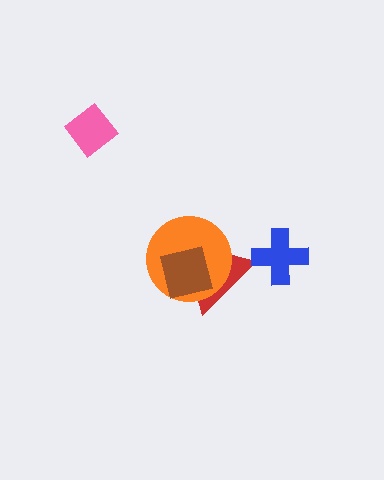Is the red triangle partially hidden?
Yes, it is partially covered by another shape.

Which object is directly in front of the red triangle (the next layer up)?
The orange circle is directly in front of the red triangle.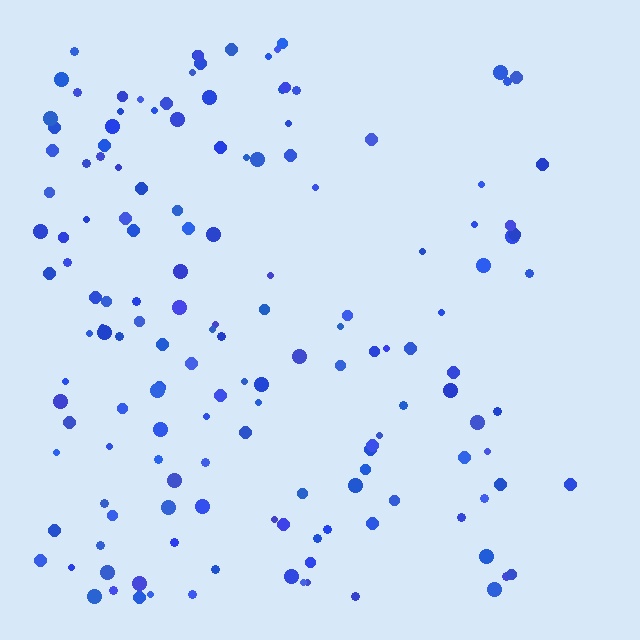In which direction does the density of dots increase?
From right to left, with the left side densest.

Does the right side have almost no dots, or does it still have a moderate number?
Still a moderate number, just noticeably fewer than the left.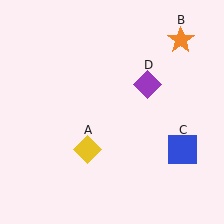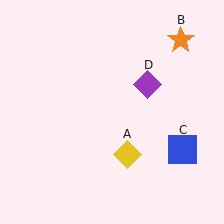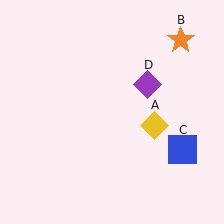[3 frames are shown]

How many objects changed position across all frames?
1 object changed position: yellow diamond (object A).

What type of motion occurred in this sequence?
The yellow diamond (object A) rotated counterclockwise around the center of the scene.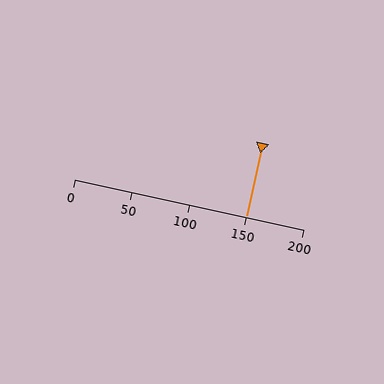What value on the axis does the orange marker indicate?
The marker indicates approximately 150.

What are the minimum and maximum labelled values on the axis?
The axis runs from 0 to 200.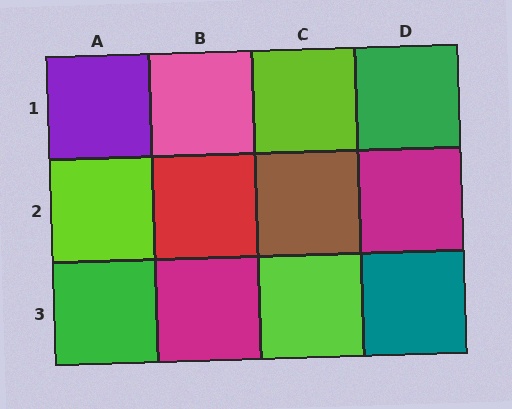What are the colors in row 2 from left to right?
Lime, red, brown, magenta.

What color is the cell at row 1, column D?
Green.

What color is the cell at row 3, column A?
Green.